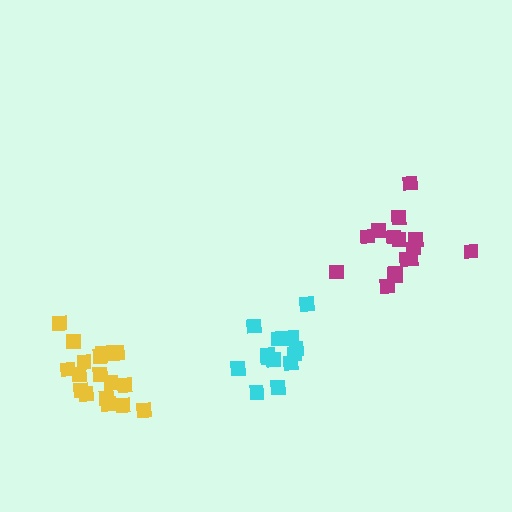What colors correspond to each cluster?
The clusters are colored: yellow, magenta, cyan.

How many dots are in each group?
Group 1: 18 dots, Group 2: 16 dots, Group 3: 14 dots (48 total).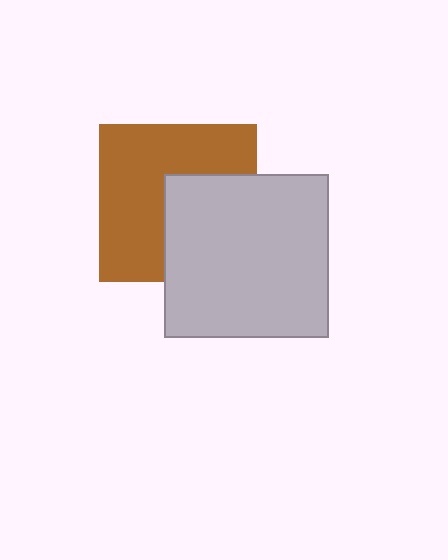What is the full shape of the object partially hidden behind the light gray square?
The partially hidden object is a brown square.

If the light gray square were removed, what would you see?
You would see the complete brown square.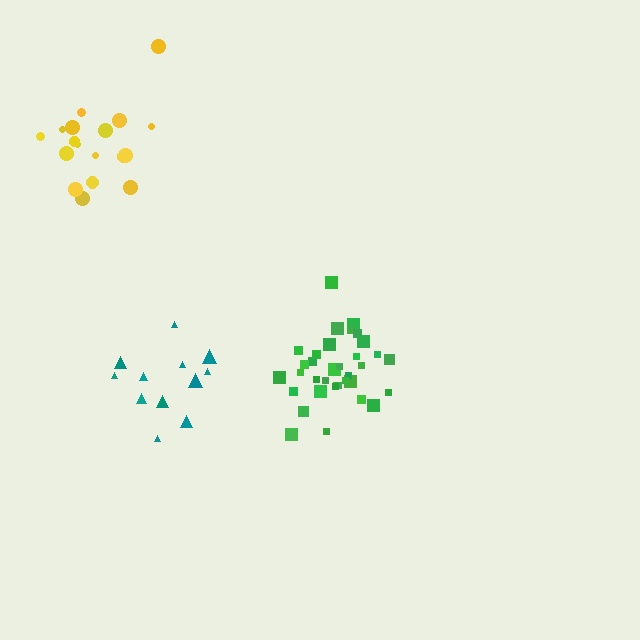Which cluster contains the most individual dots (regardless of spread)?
Green (35).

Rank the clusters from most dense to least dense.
green, yellow, teal.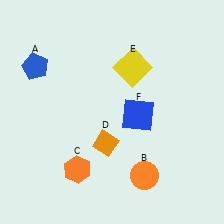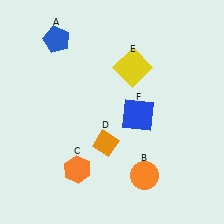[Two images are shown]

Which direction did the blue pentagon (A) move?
The blue pentagon (A) moved up.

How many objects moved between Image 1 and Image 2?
1 object moved between the two images.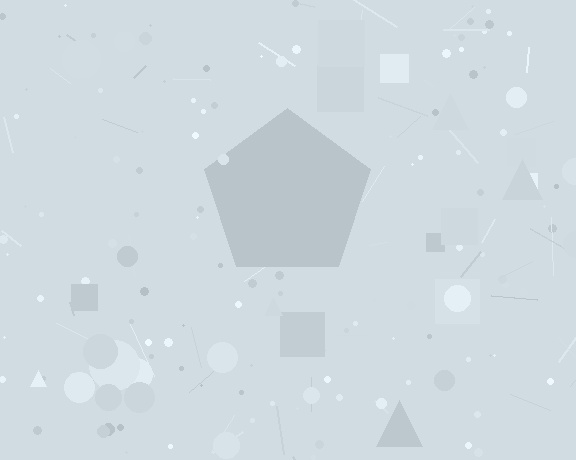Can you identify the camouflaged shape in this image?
The camouflaged shape is a pentagon.